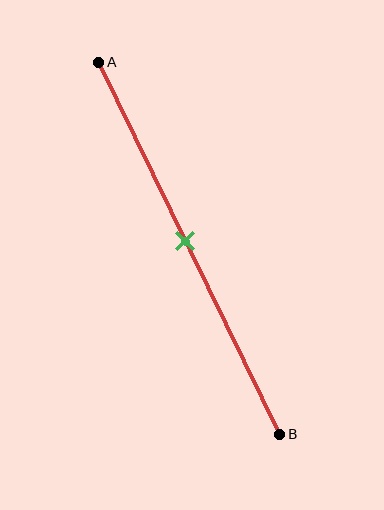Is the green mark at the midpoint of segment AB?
Yes, the mark is approximately at the midpoint.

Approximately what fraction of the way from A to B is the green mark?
The green mark is approximately 50% of the way from A to B.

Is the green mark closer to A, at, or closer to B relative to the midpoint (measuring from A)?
The green mark is approximately at the midpoint of segment AB.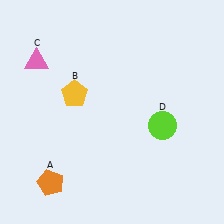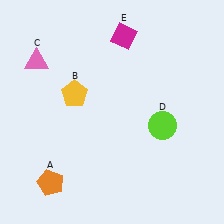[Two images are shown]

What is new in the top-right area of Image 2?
A magenta diamond (E) was added in the top-right area of Image 2.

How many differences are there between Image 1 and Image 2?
There is 1 difference between the two images.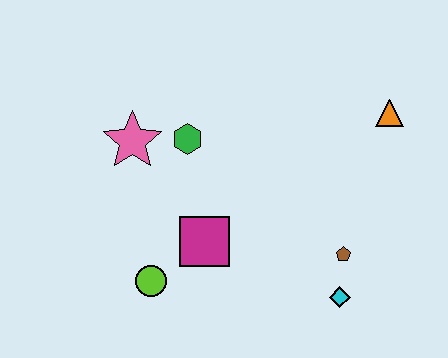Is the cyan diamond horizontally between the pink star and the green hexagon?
No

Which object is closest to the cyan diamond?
The brown pentagon is closest to the cyan diamond.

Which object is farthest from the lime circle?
The orange triangle is farthest from the lime circle.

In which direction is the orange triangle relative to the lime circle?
The orange triangle is to the right of the lime circle.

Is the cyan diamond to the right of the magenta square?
Yes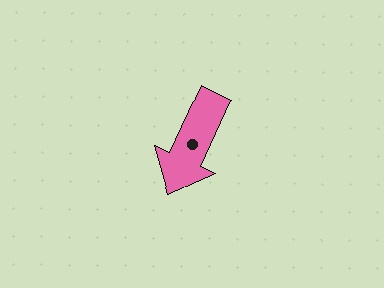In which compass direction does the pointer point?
Southwest.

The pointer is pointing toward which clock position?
Roughly 7 o'clock.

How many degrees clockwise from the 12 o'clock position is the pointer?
Approximately 205 degrees.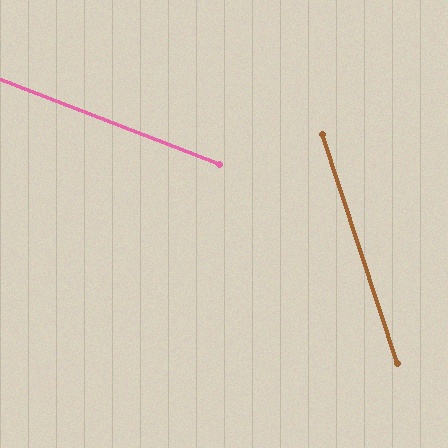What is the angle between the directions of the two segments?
Approximately 51 degrees.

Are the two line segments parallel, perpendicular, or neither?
Neither parallel nor perpendicular — they differ by about 51°.